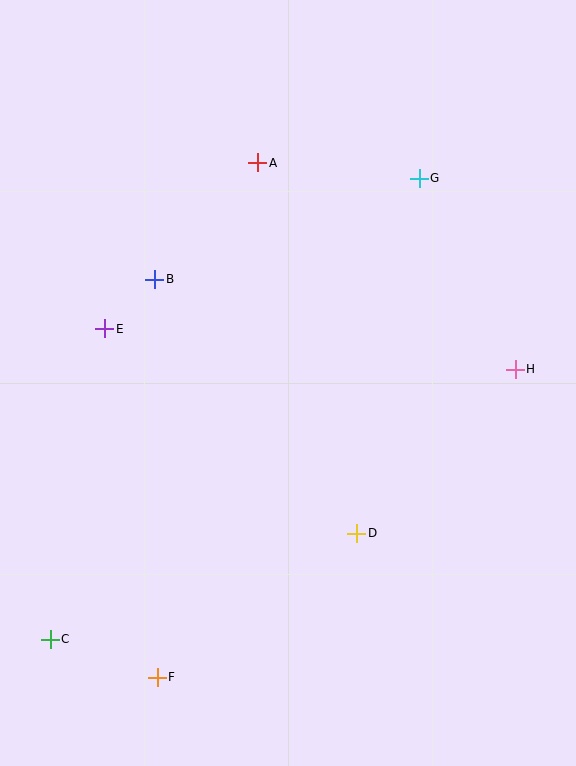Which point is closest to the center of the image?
Point D at (357, 533) is closest to the center.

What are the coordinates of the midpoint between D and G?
The midpoint between D and G is at (388, 356).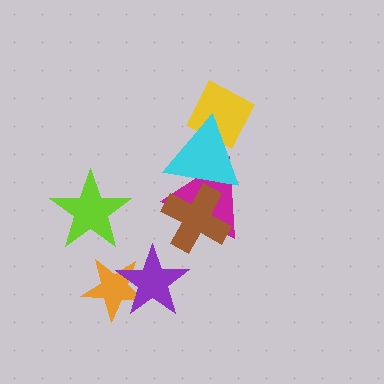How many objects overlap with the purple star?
1 object overlaps with the purple star.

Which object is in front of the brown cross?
The cyan triangle is in front of the brown cross.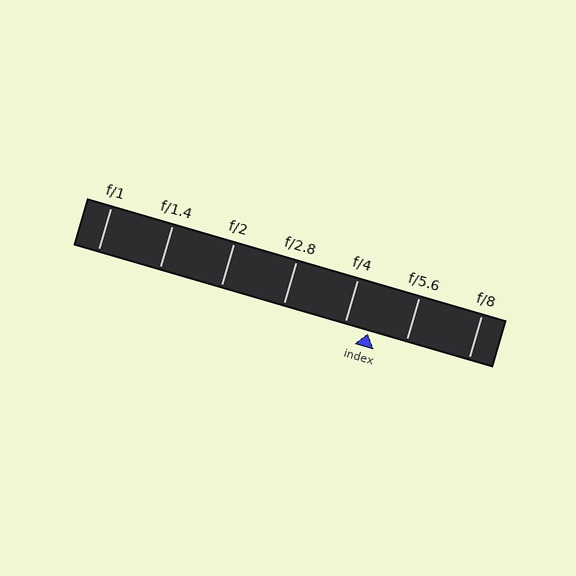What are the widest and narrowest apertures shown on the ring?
The widest aperture shown is f/1 and the narrowest is f/8.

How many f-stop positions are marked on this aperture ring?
There are 7 f-stop positions marked.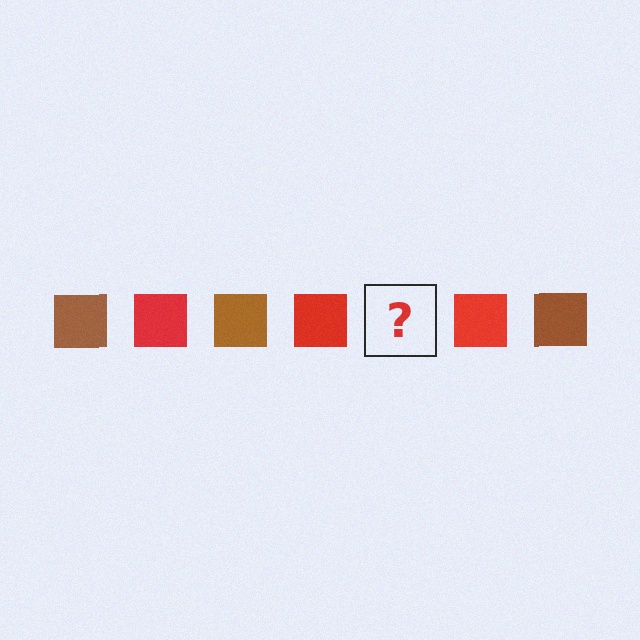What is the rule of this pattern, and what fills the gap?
The rule is that the pattern cycles through brown, red squares. The gap should be filled with a brown square.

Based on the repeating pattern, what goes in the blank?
The blank should be a brown square.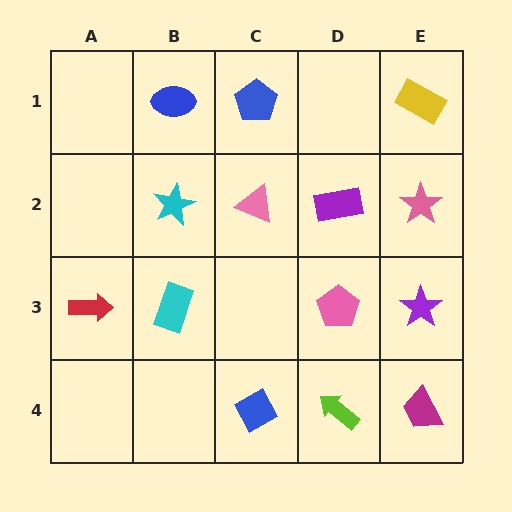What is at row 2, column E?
A pink star.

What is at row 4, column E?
A magenta trapezoid.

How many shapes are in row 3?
4 shapes.